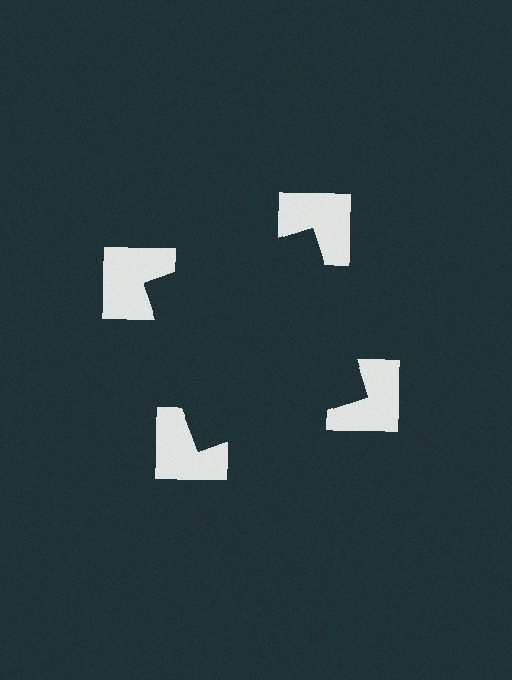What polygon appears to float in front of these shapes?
An illusory square — its edges are inferred from the aligned wedge cuts in the notched squares, not physically drawn.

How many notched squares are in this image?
There are 4 — one at each vertex of the illusory square.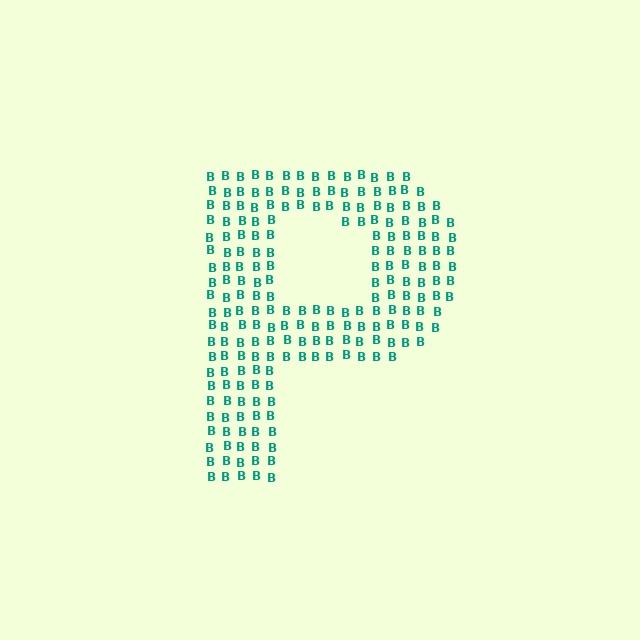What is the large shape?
The large shape is the letter P.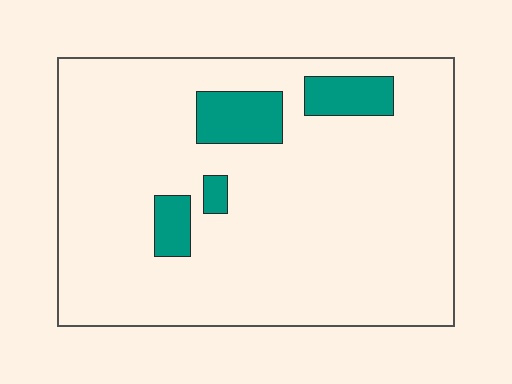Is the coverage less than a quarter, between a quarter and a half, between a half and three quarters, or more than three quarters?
Less than a quarter.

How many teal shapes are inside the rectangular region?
4.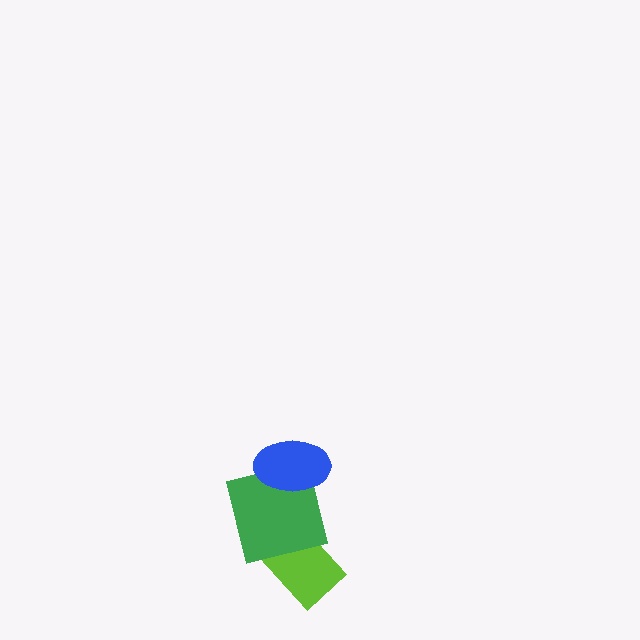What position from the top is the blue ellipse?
The blue ellipse is 1st from the top.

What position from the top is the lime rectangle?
The lime rectangle is 3rd from the top.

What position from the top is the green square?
The green square is 2nd from the top.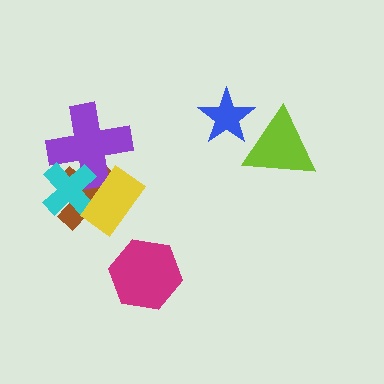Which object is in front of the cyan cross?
The yellow rectangle is in front of the cyan cross.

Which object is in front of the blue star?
The lime triangle is in front of the blue star.